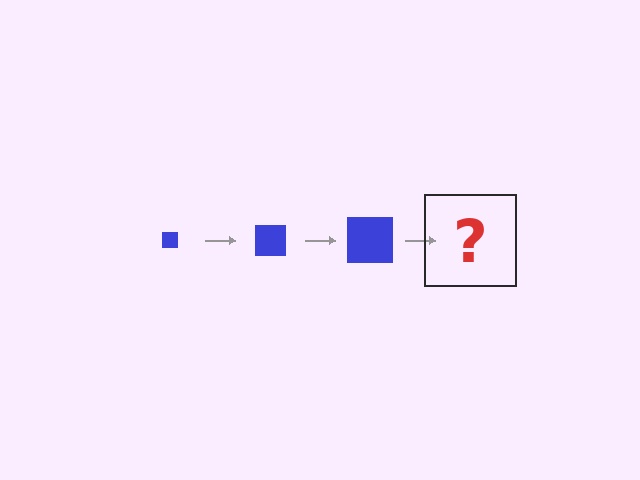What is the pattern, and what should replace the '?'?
The pattern is that the square gets progressively larger each step. The '?' should be a blue square, larger than the previous one.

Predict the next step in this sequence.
The next step is a blue square, larger than the previous one.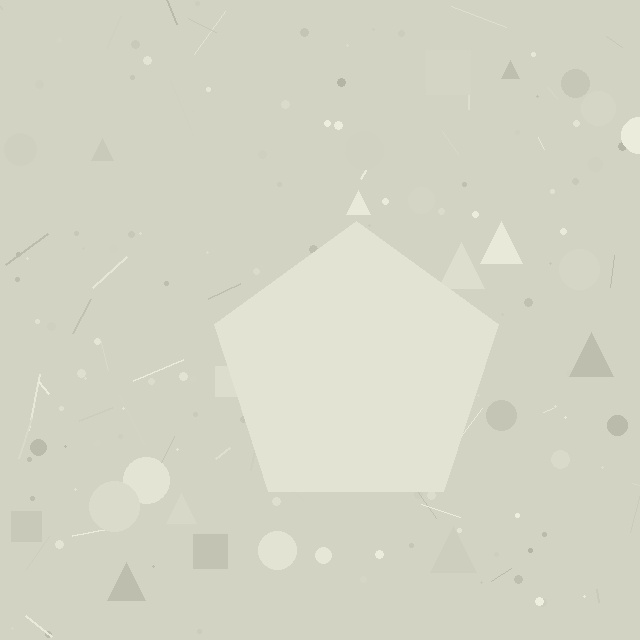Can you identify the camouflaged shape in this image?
The camouflaged shape is a pentagon.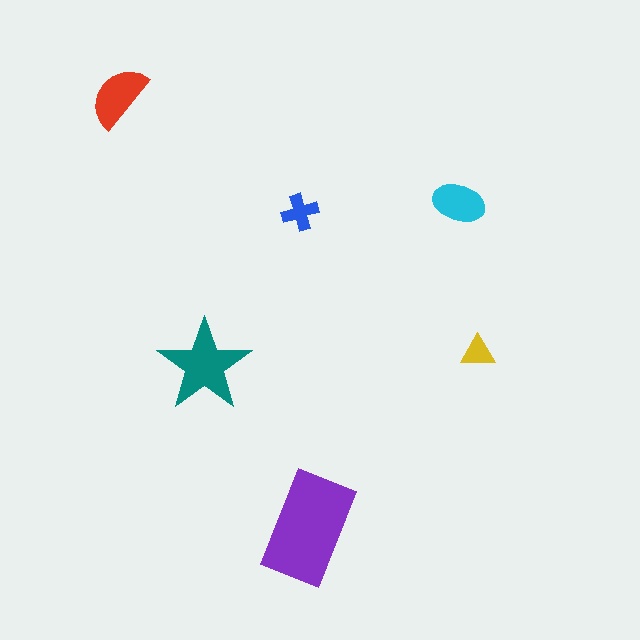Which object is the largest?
The purple rectangle.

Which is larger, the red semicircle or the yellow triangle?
The red semicircle.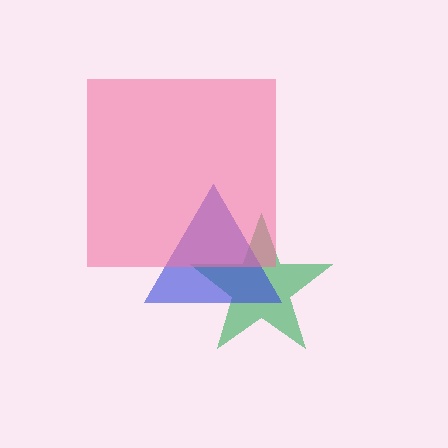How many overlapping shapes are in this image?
There are 3 overlapping shapes in the image.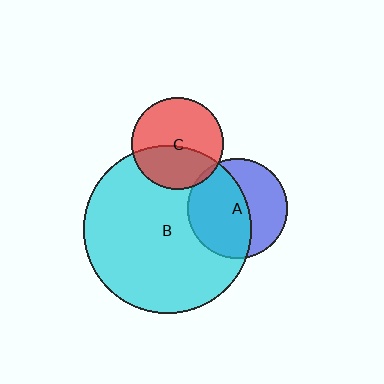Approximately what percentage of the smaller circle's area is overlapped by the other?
Approximately 5%.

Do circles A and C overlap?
Yes.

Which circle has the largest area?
Circle B (cyan).